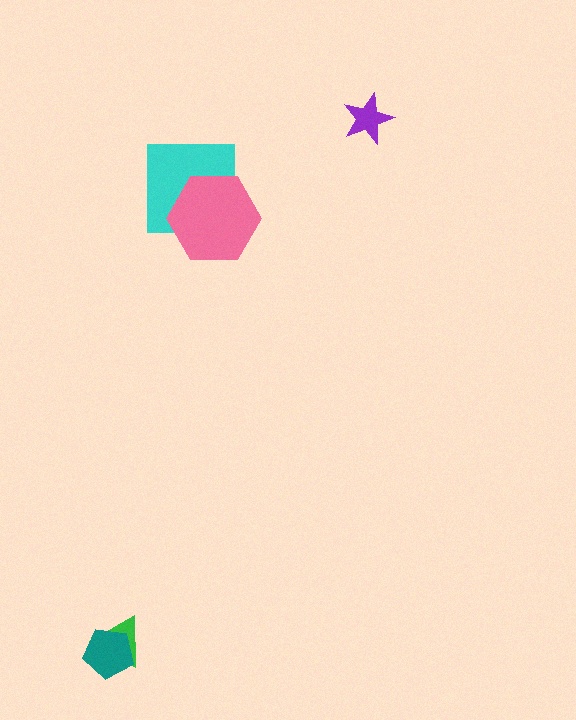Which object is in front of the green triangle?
The teal pentagon is in front of the green triangle.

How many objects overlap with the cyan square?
1 object overlaps with the cyan square.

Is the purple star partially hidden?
No, no other shape covers it.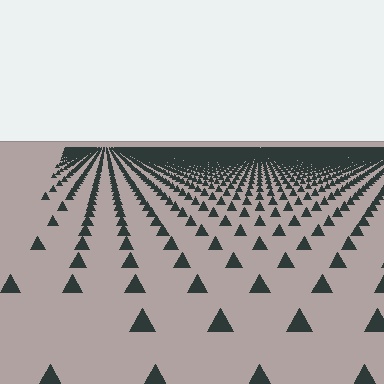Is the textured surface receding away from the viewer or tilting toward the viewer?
The surface is receding away from the viewer. Texture elements get smaller and denser toward the top.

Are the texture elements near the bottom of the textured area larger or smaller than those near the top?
Larger. Near the bottom, elements are closer to the viewer and appear at a bigger on-screen size.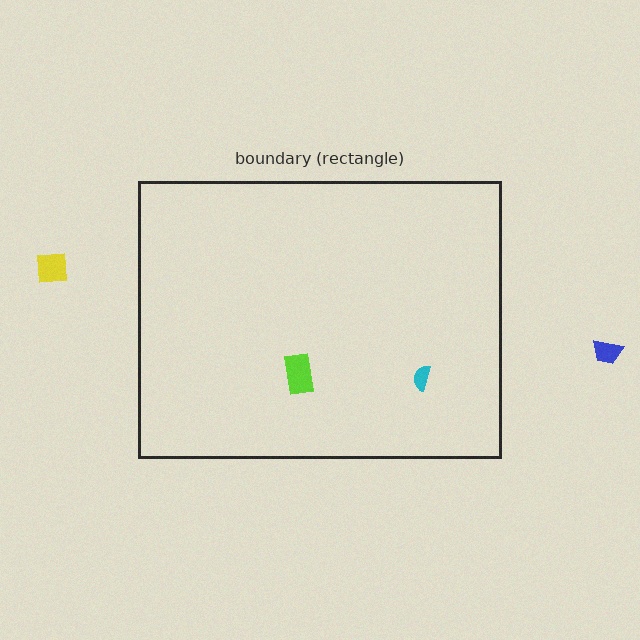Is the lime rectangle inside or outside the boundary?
Inside.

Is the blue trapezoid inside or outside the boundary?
Outside.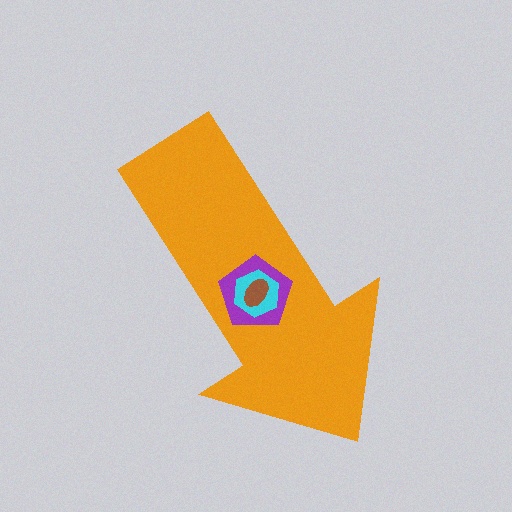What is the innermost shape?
The brown ellipse.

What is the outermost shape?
The orange arrow.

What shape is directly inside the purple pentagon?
The cyan hexagon.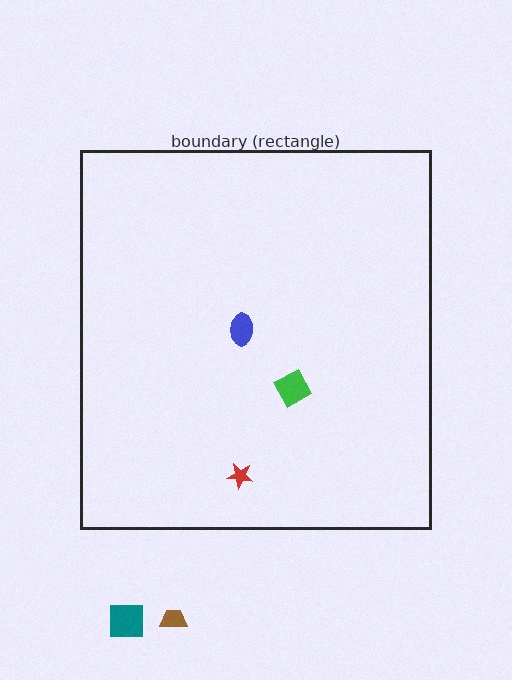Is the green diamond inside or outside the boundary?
Inside.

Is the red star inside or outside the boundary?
Inside.